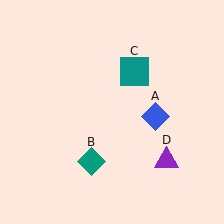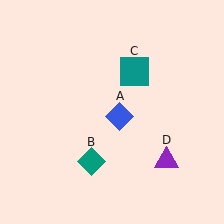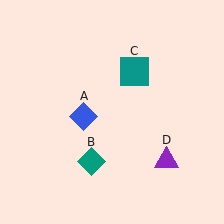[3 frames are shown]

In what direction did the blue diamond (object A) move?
The blue diamond (object A) moved left.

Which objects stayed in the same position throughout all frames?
Teal diamond (object B) and teal square (object C) and purple triangle (object D) remained stationary.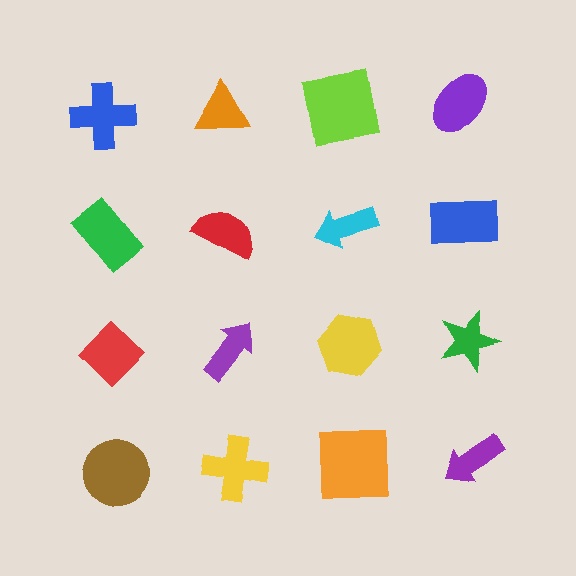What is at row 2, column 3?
A cyan arrow.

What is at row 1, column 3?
A lime square.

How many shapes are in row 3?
4 shapes.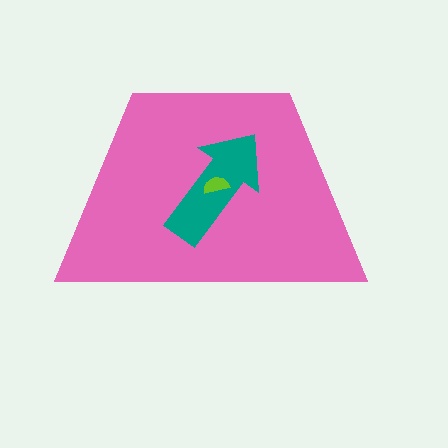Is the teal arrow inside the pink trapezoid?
Yes.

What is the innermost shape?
The lime semicircle.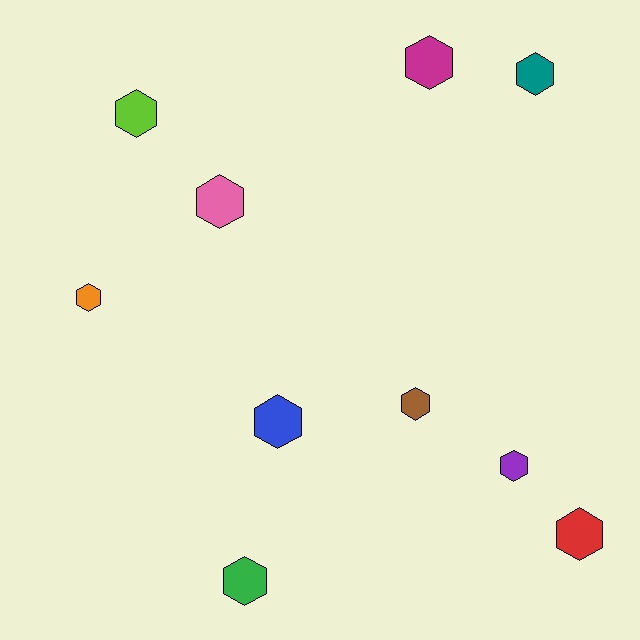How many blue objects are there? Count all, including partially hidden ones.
There is 1 blue object.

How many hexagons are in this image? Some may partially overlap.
There are 10 hexagons.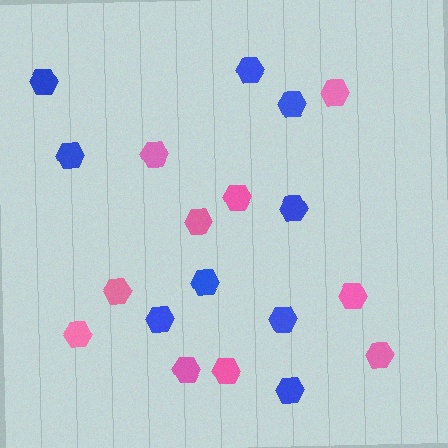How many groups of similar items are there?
There are 2 groups: one group of blue hexagons (9) and one group of pink hexagons (10).